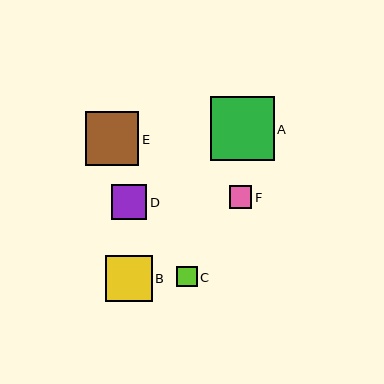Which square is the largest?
Square A is the largest with a size of approximately 64 pixels.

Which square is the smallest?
Square C is the smallest with a size of approximately 20 pixels.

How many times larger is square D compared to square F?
Square D is approximately 1.6 times the size of square F.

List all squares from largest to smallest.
From largest to smallest: A, E, B, D, F, C.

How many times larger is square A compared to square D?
Square A is approximately 1.8 times the size of square D.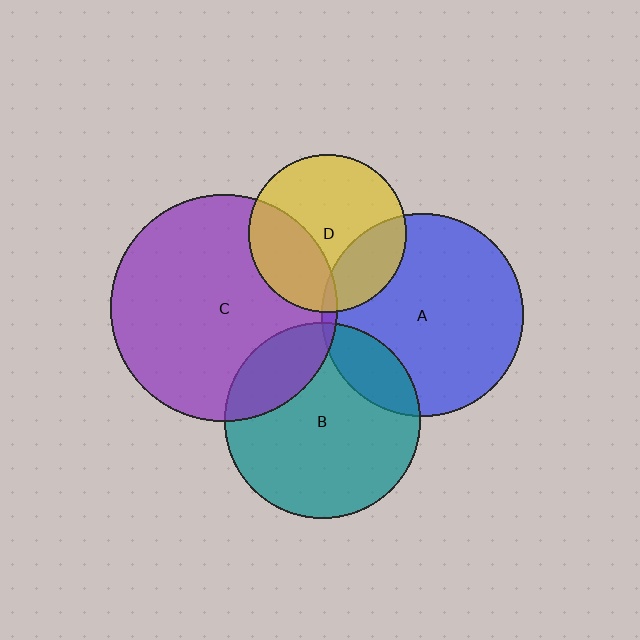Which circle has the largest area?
Circle C (purple).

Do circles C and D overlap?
Yes.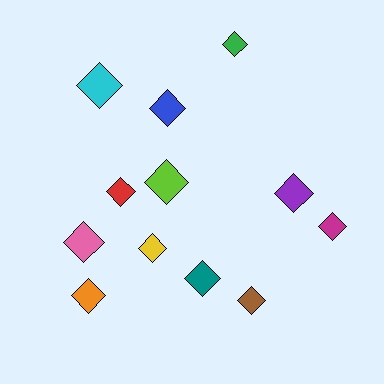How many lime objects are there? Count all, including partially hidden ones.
There is 1 lime object.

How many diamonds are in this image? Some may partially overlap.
There are 12 diamonds.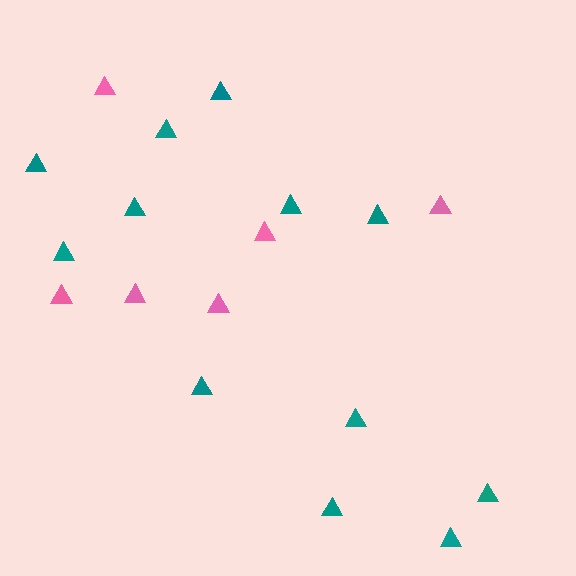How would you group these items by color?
There are 2 groups: one group of pink triangles (6) and one group of teal triangles (12).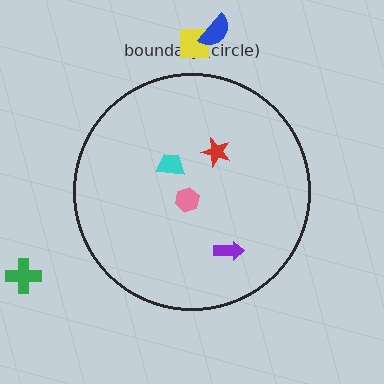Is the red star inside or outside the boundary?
Inside.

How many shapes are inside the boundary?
4 inside, 3 outside.